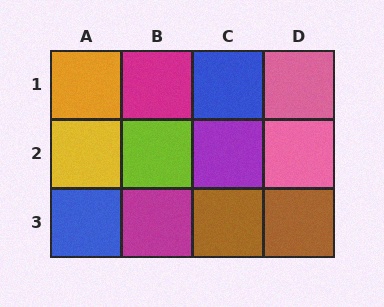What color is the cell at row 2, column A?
Yellow.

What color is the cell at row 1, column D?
Pink.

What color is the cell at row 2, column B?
Lime.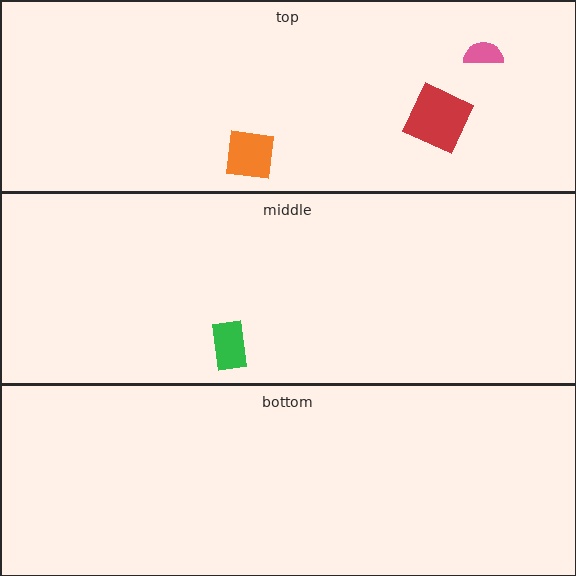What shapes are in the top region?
The pink semicircle, the red square, the orange square.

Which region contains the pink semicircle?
The top region.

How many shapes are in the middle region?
1.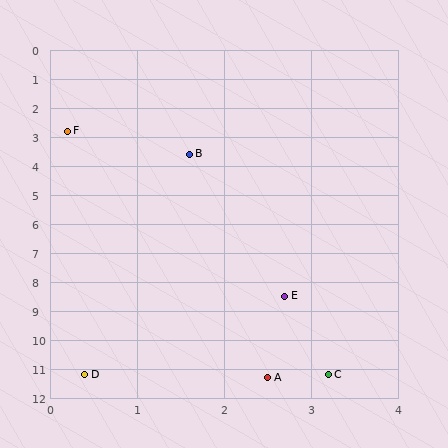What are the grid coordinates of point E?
Point E is at approximately (2.7, 8.5).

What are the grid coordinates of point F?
Point F is at approximately (0.2, 2.8).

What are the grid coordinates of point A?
Point A is at approximately (2.5, 11.3).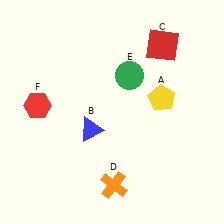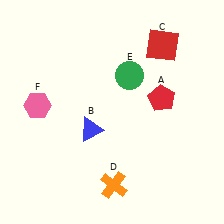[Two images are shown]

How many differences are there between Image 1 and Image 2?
There are 2 differences between the two images.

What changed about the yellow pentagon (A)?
In Image 1, A is yellow. In Image 2, it changed to red.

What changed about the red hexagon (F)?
In Image 1, F is red. In Image 2, it changed to pink.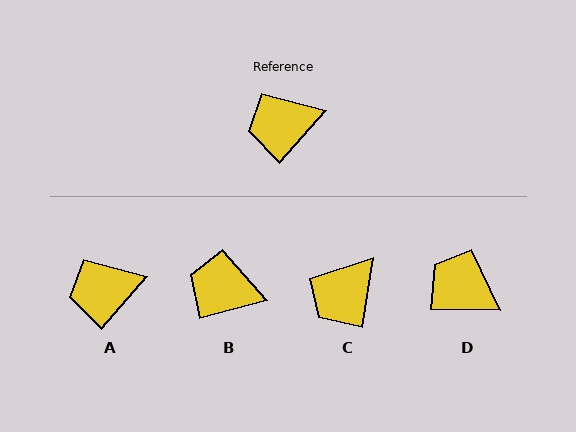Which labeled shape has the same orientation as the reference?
A.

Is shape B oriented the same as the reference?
No, it is off by about 34 degrees.